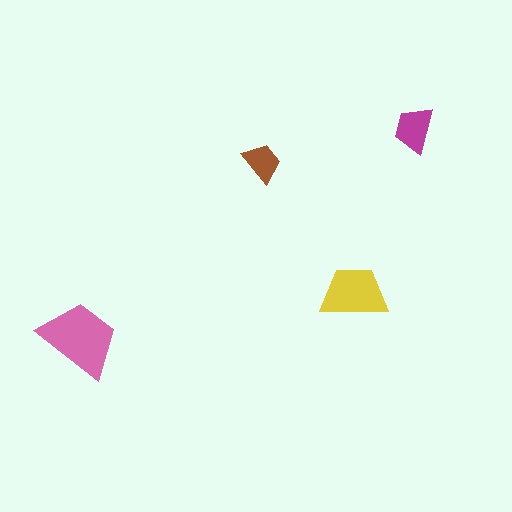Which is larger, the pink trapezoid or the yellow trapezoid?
The pink one.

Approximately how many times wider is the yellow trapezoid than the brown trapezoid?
About 1.5 times wider.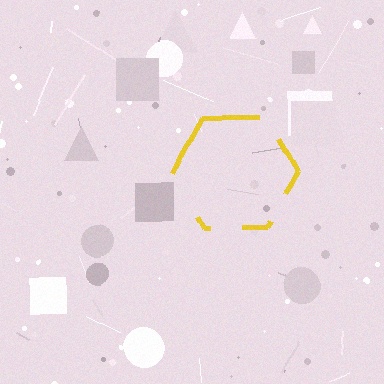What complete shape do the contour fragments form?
The contour fragments form a hexagon.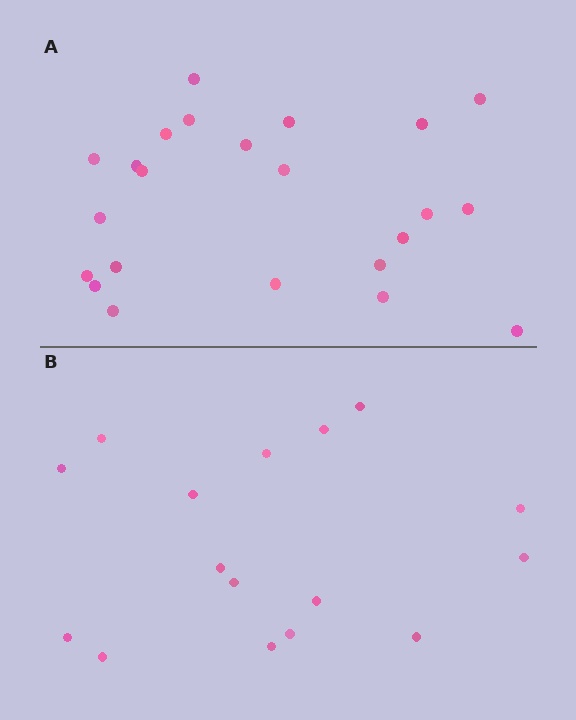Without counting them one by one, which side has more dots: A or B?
Region A (the top region) has more dots.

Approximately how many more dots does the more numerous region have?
Region A has roughly 8 or so more dots than region B.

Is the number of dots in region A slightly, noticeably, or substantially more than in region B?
Region A has noticeably more, but not dramatically so. The ratio is roughly 1.4 to 1.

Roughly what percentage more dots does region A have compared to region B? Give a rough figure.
About 45% more.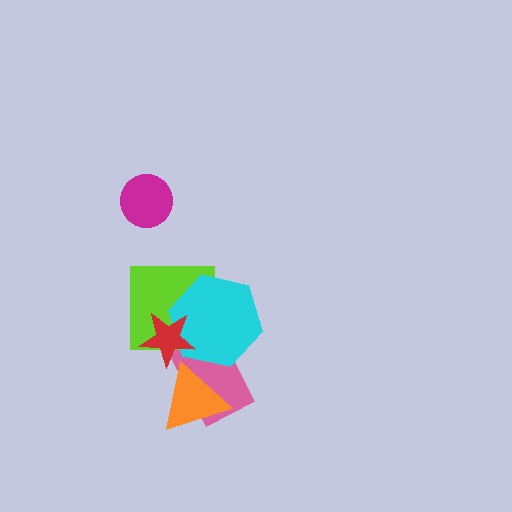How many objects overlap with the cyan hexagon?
3 objects overlap with the cyan hexagon.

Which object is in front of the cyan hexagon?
The red star is in front of the cyan hexagon.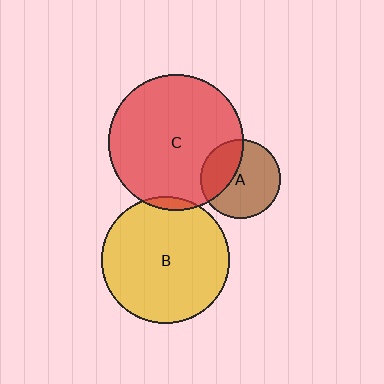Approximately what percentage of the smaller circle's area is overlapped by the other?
Approximately 5%.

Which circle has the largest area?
Circle C (red).